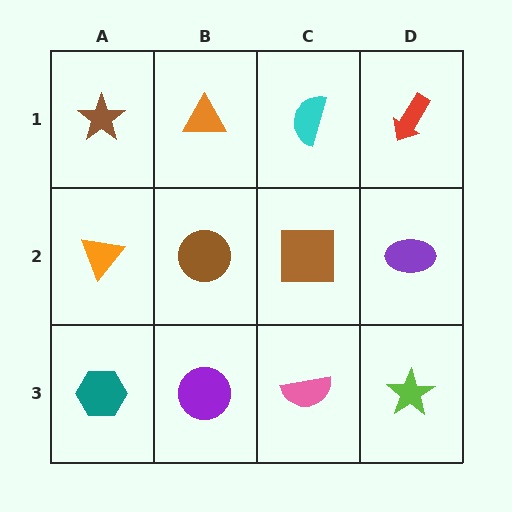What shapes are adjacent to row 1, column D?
A purple ellipse (row 2, column D), a cyan semicircle (row 1, column C).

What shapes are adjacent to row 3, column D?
A purple ellipse (row 2, column D), a pink semicircle (row 3, column C).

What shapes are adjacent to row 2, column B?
An orange triangle (row 1, column B), a purple circle (row 3, column B), an orange triangle (row 2, column A), a brown square (row 2, column C).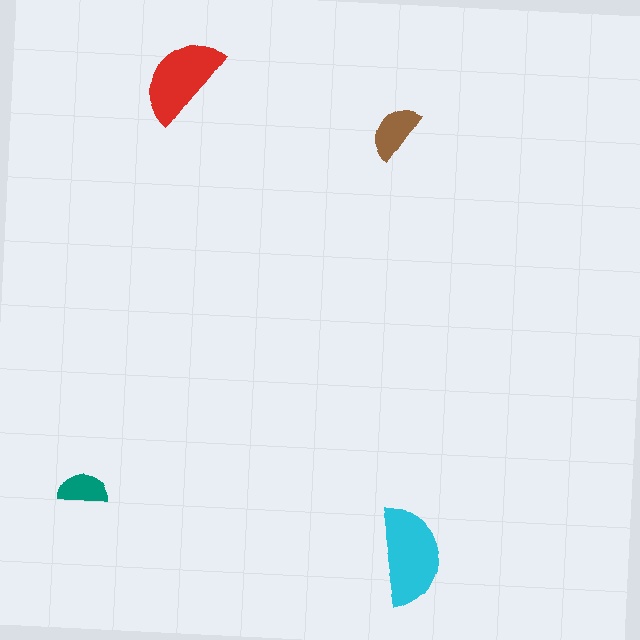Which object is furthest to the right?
The cyan semicircle is rightmost.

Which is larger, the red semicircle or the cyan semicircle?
The cyan one.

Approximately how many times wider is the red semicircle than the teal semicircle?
About 2 times wider.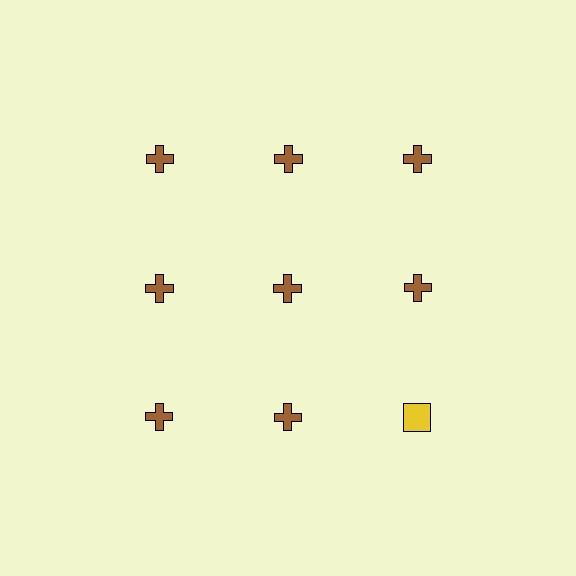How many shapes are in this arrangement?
There are 9 shapes arranged in a grid pattern.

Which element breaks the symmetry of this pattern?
The yellow square in the third row, center column breaks the symmetry. All other shapes are brown crosses.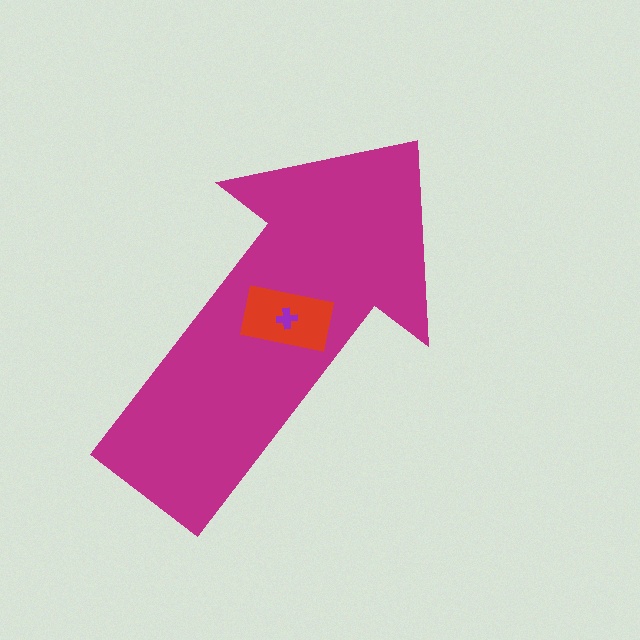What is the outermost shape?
The magenta arrow.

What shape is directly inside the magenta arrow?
The red rectangle.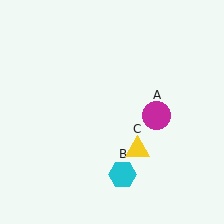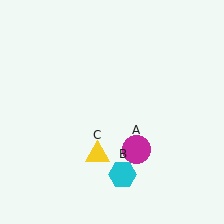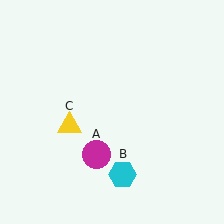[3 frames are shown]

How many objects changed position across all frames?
2 objects changed position: magenta circle (object A), yellow triangle (object C).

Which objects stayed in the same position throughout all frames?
Cyan hexagon (object B) remained stationary.